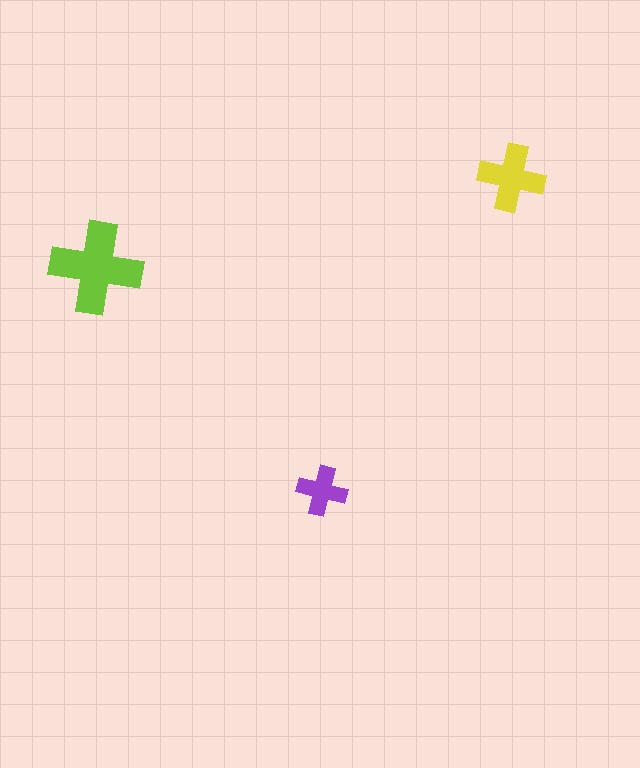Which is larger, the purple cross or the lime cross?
The lime one.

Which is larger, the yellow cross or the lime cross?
The lime one.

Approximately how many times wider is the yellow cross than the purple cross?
About 1.5 times wider.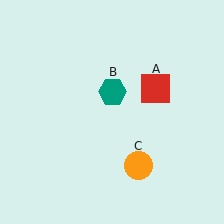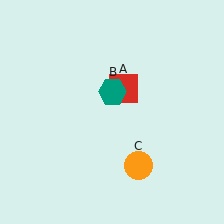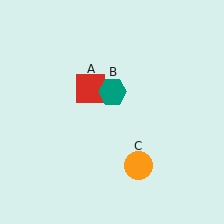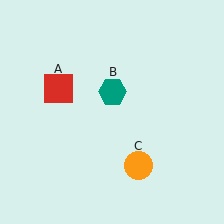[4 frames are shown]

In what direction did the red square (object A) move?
The red square (object A) moved left.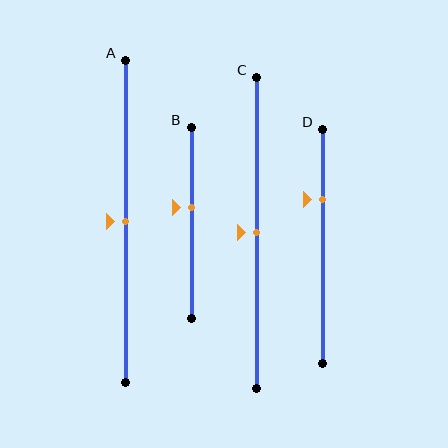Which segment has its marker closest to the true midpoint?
Segment A has its marker closest to the true midpoint.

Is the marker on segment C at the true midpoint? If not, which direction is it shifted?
Yes, the marker on segment C is at the true midpoint.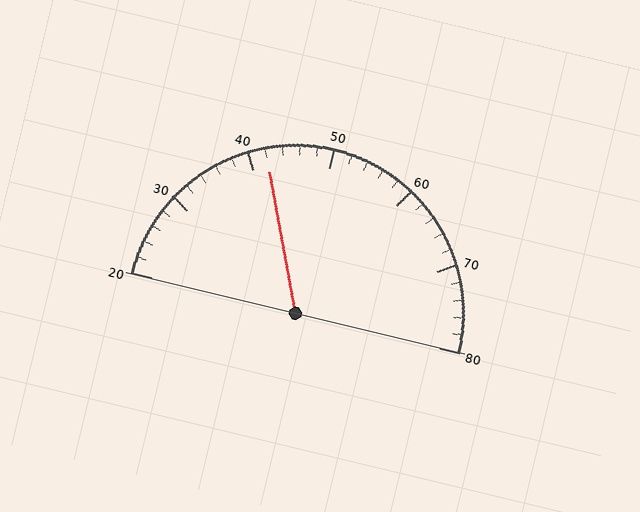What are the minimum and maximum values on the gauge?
The gauge ranges from 20 to 80.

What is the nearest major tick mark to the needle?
The nearest major tick mark is 40.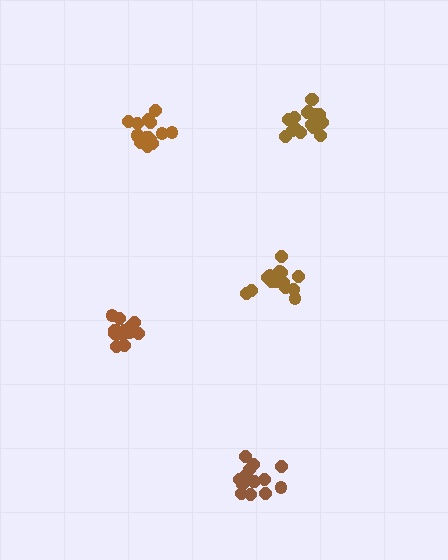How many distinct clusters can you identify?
There are 5 distinct clusters.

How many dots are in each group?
Group 1: 15 dots, Group 2: 18 dots, Group 3: 19 dots, Group 4: 15 dots, Group 5: 14 dots (81 total).